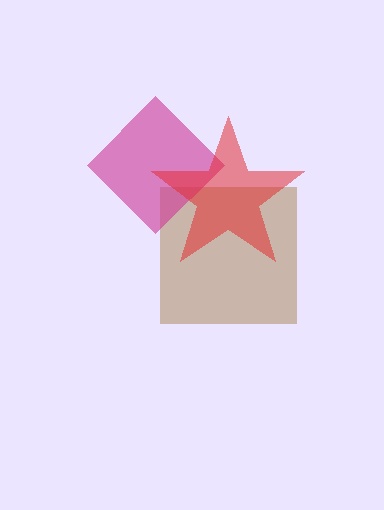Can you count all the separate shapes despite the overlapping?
Yes, there are 3 separate shapes.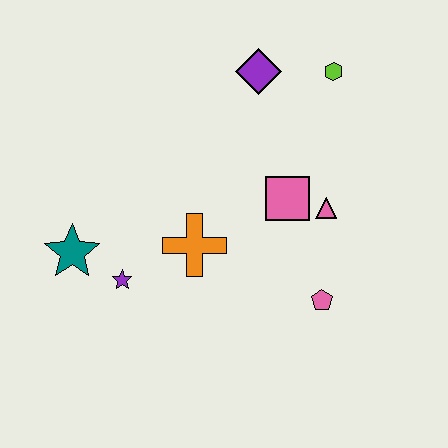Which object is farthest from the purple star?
The lime hexagon is farthest from the purple star.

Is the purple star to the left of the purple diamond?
Yes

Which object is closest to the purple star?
The teal star is closest to the purple star.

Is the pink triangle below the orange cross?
No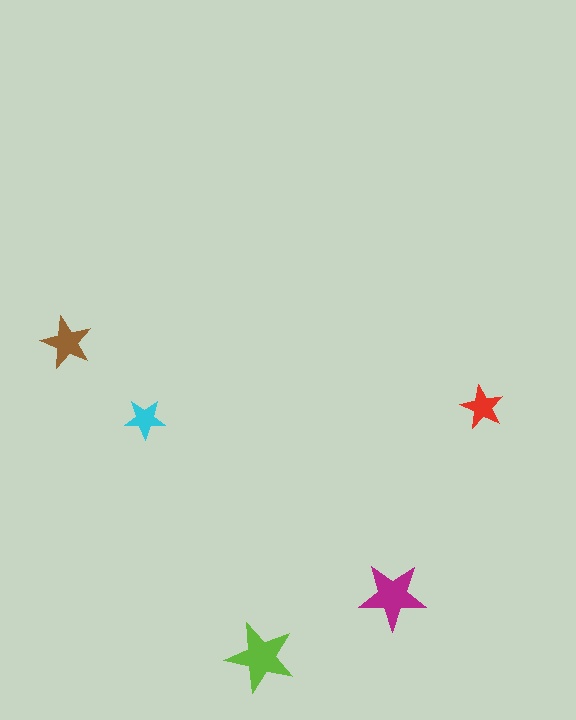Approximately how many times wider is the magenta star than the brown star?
About 1.5 times wider.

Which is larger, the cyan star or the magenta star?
The magenta one.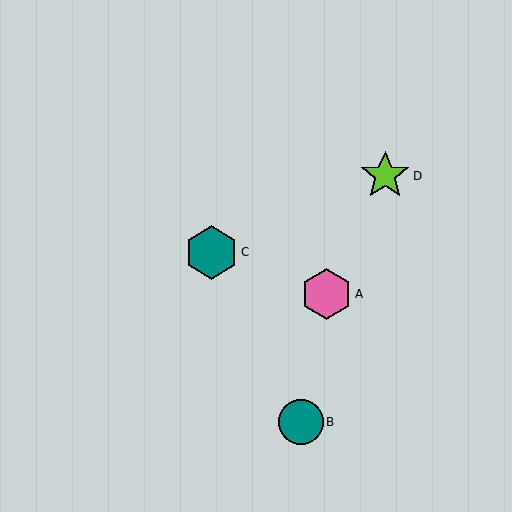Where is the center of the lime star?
The center of the lime star is at (385, 176).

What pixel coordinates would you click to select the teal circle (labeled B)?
Click at (301, 422) to select the teal circle B.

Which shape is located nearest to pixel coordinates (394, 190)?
The lime star (labeled D) at (385, 176) is nearest to that location.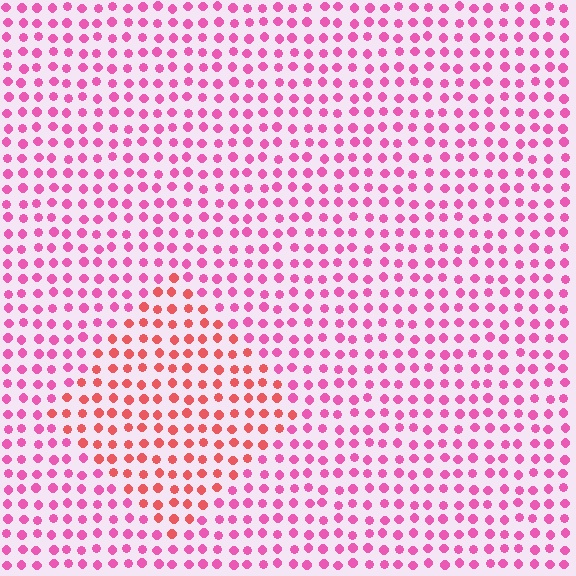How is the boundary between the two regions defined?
The boundary is defined purely by a slight shift in hue (about 35 degrees). Spacing, size, and orientation are identical on both sides.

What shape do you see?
I see a diamond.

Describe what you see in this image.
The image is filled with small pink elements in a uniform arrangement. A diamond-shaped region is visible where the elements are tinted to a slightly different hue, forming a subtle color boundary.